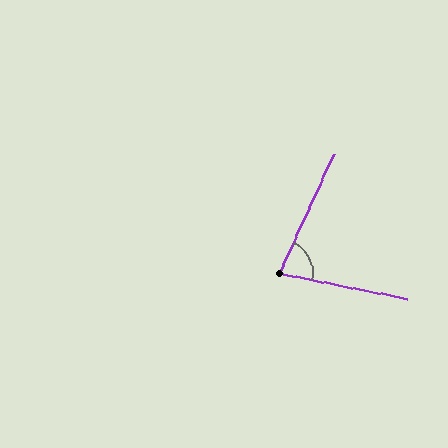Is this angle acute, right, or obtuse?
It is acute.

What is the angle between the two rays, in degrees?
Approximately 77 degrees.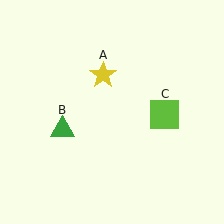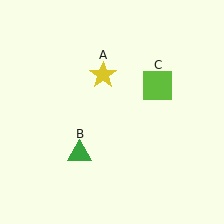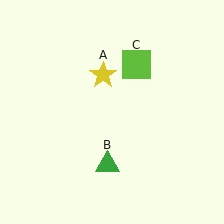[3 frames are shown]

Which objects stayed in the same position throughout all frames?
Yellow star (object A) remained stationary.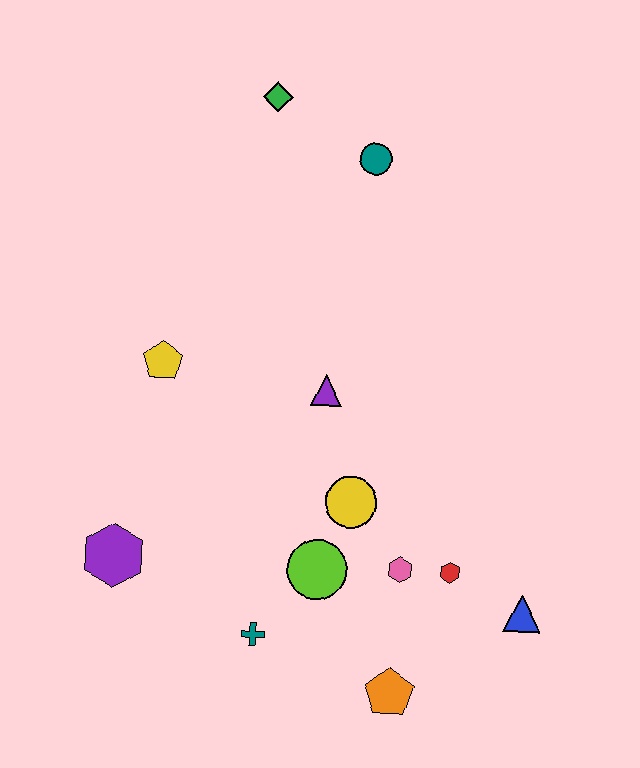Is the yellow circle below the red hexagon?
No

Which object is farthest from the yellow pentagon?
The blue triangle is farthest from the yellow pentagon.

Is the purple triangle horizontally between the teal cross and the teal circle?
Yes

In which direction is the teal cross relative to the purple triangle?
The teal cross is below the purple triangle.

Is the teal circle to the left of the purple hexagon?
No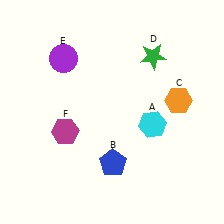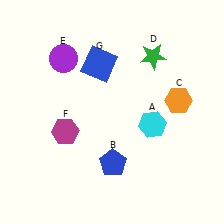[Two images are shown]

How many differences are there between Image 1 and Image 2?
There is 1 difference between the two images.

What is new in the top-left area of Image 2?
A blue square (G) was added in the top-left area of Image 2.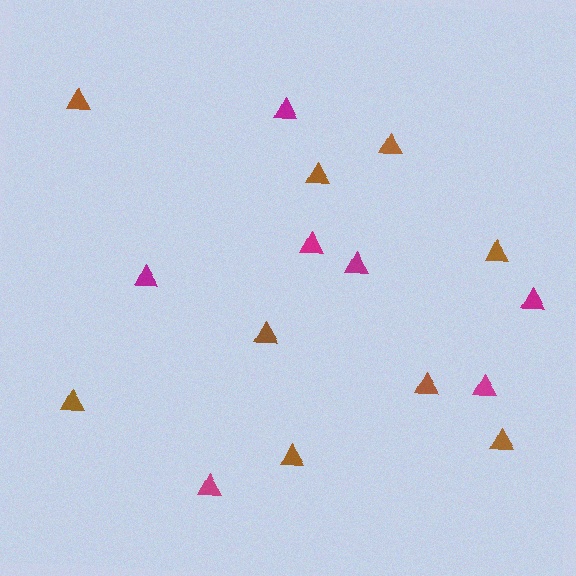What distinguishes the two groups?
There are 2 groups: one group of magenta triangles (7) and one group of brown triangles (9).